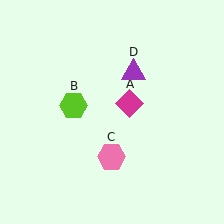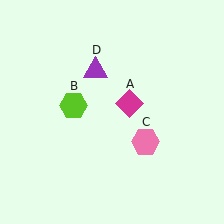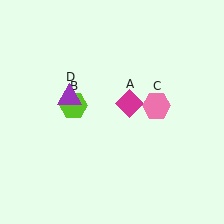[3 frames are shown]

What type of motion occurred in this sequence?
The pink hexagon (object C), purple triangle (object D) rotated counterclockwise around the center of the scene.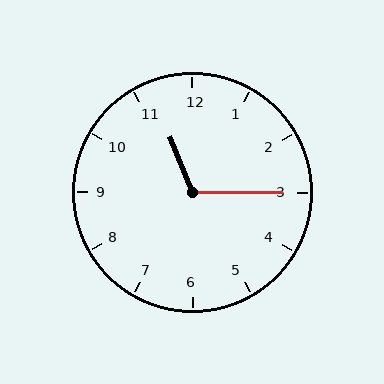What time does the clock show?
11:15.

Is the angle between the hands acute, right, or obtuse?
It is obtuse.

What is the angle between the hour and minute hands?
Approximately 112 degrees.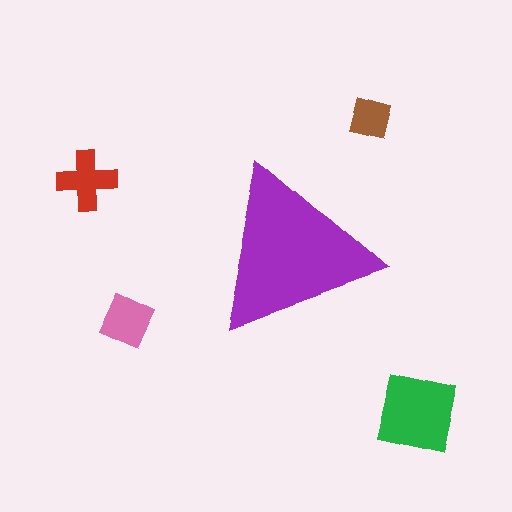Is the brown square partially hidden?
No, the brown square is fully visible.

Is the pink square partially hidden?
No, the pink square is fully visible.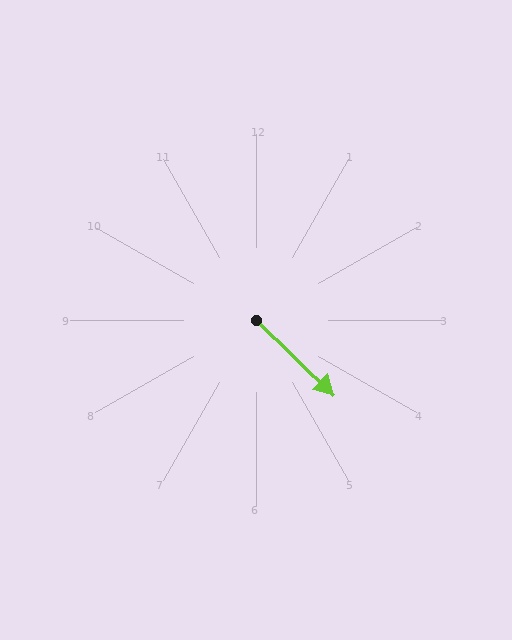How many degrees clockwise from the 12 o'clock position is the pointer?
Approximately 134 degrees.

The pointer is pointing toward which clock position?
Roughly 4 o'clock.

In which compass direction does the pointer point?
Southeast.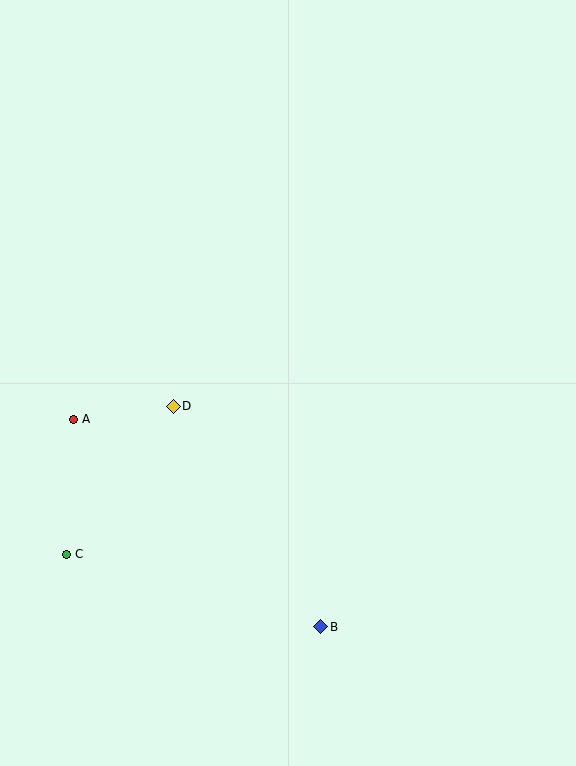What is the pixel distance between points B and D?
The distance between B and D is 265 pixels.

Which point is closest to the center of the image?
Point D at (173, 406) is closest to the center.